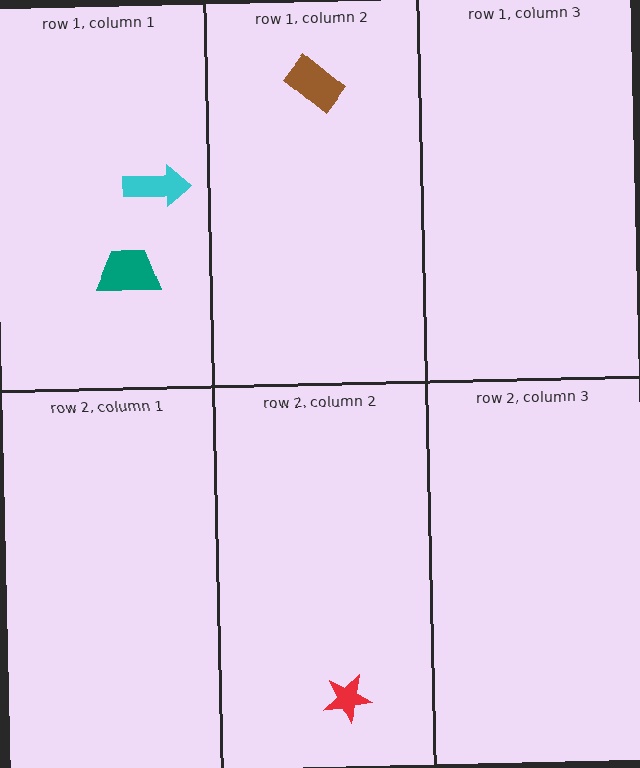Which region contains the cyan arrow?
The row 1, column 1 region.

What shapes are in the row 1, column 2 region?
The brown rectangle.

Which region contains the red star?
The row 2, column 2 region.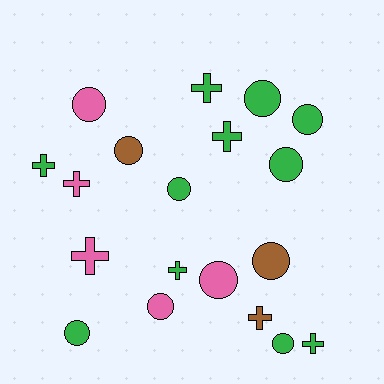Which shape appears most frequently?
Circle, with 11 objects.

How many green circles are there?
There are 6 green circles.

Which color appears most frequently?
Green, with 11 objects.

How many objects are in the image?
There are 19 objects.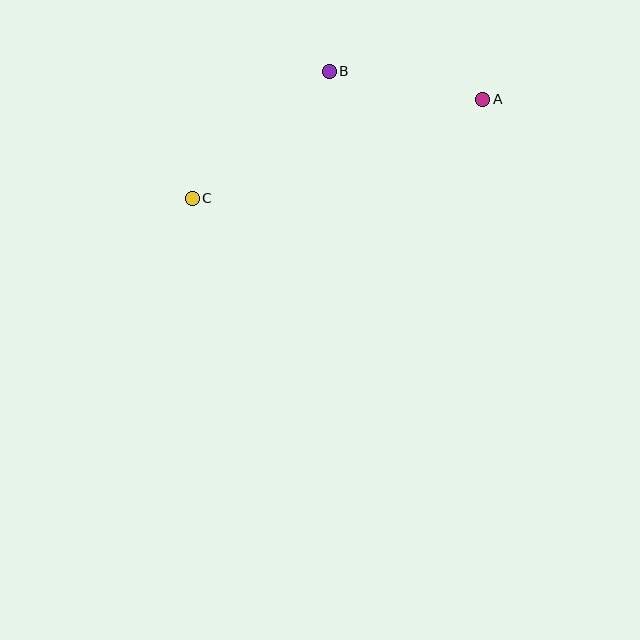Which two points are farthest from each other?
Points A and C are farthest from each other.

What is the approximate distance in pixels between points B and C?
The distance between B and C is approximately 187 pixels.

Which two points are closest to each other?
Points A and B are closest to each other.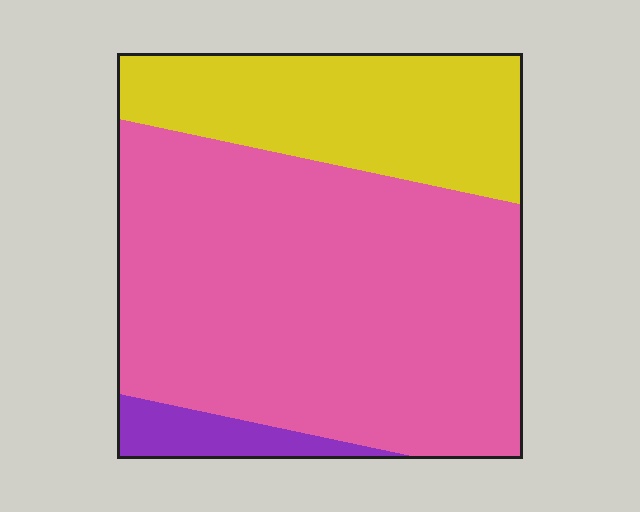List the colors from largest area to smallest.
From largest to smallest: pink, yellow, purple.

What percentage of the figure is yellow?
Yellow covers 27% of the figure.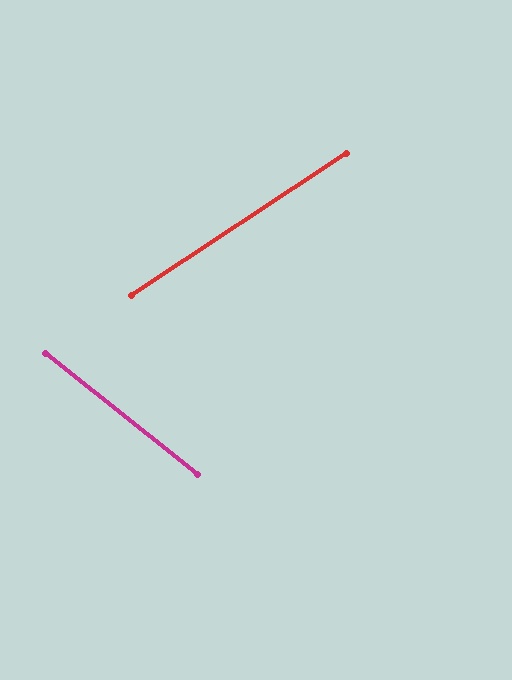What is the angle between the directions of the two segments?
Approximately 72 degrees.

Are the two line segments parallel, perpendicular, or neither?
Neither parallel nor perpendicular — they differ by about 72°.